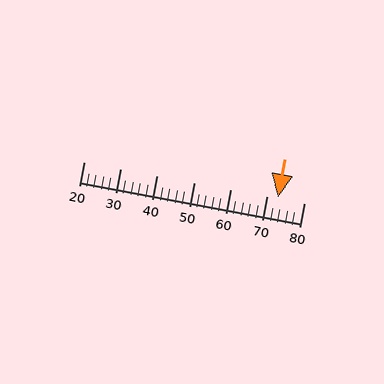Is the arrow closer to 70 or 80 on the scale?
The arrow is closer to 70.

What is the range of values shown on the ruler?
The ruler shows values from 20 to 80.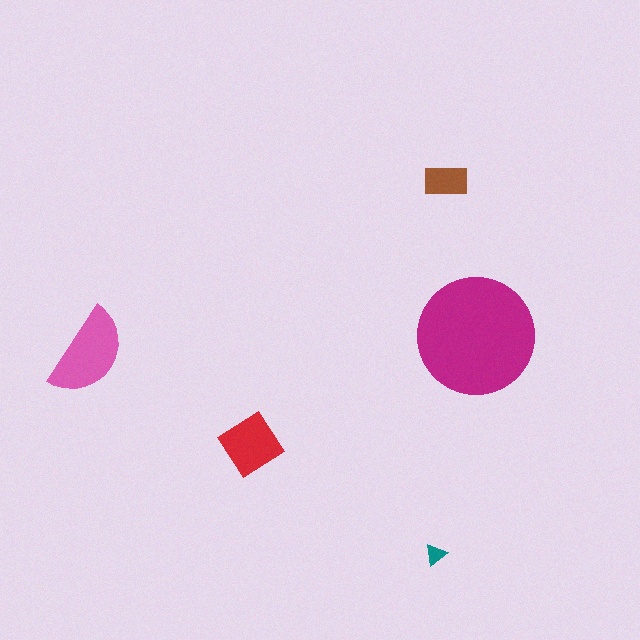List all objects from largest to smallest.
The magenta circle, the pink semicircle, the red diamond, the brown rectangle, the teal triangle.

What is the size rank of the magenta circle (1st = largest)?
1st.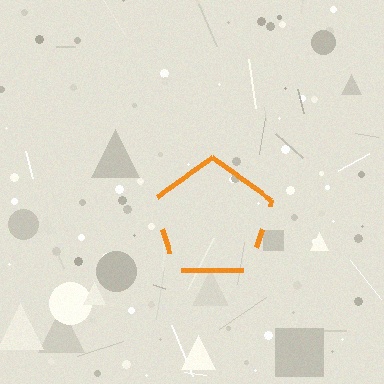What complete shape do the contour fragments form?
The contour fragments form a pentagon.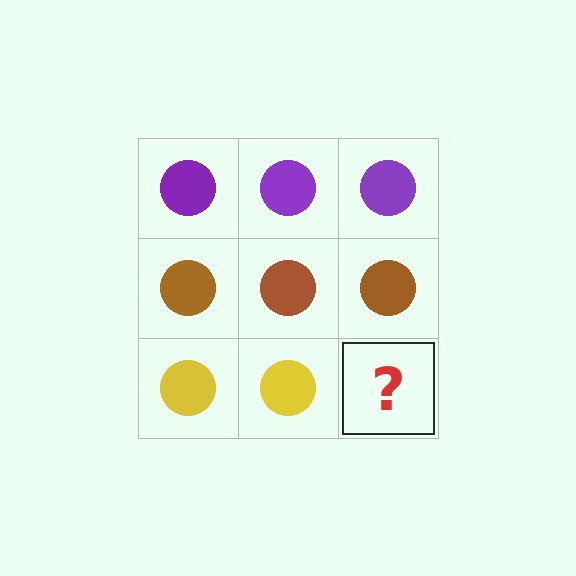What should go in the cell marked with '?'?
The missing cell should contain a yellow circle.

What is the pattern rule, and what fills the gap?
The rule is that each row has a consistent color. The gap should be filled with a yellow circle.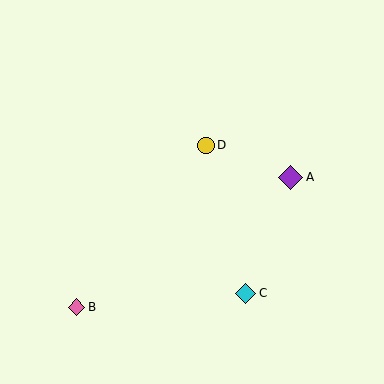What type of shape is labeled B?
Shape B is a pink diamond.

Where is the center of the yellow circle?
The center of the yellow circle is at (206, 145).